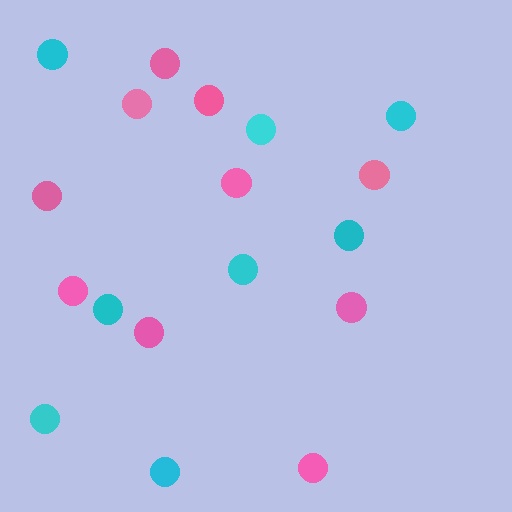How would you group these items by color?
There are 2 groups: one group of pink circles (10) and one group of cyan circles (8).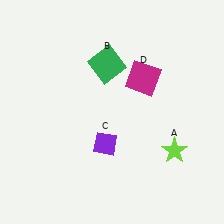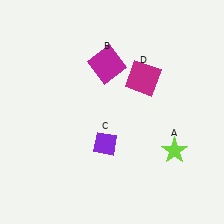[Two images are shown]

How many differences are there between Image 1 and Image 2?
There is 1 difference between the two images.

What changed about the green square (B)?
In Image 1, B is green. In Image 2, it changed to magenta.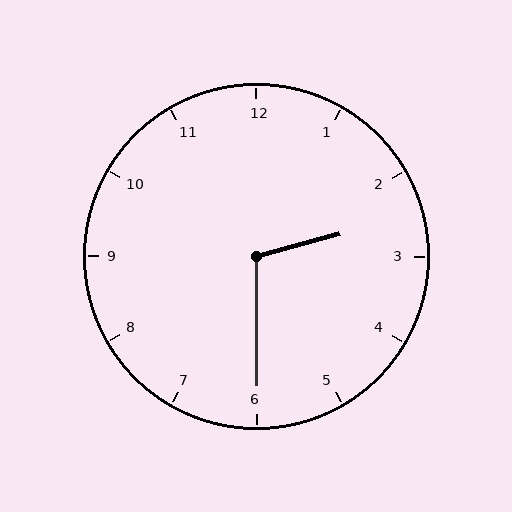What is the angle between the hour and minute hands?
Approximately 105 degrees.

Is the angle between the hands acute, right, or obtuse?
It is obtuse.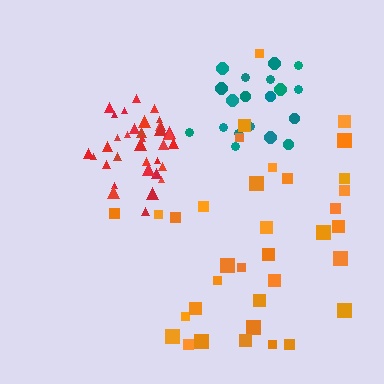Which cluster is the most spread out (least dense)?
Orange.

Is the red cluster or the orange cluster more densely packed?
Red.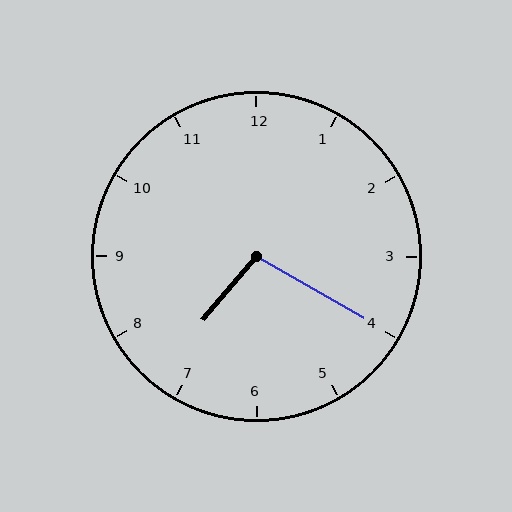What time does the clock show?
7:20.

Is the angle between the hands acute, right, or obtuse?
It is obtuse.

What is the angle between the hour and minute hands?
Approximately 100 degrees.